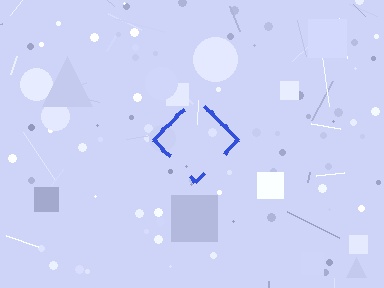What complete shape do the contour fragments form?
The contour fragments form a diamond.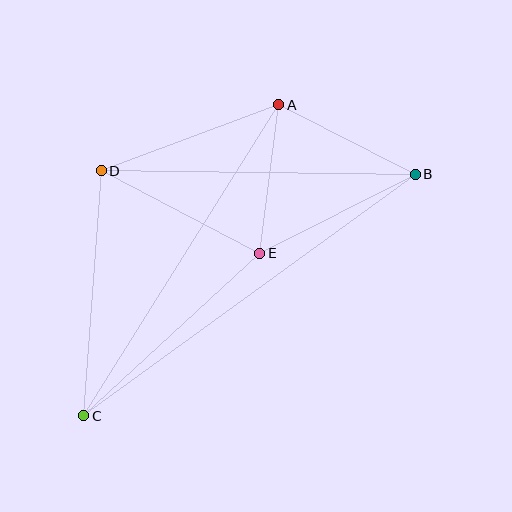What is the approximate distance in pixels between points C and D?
The distance between C and D is approximately 246 pixels.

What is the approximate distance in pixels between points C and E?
The distance between C and E is approximately 239 pixels.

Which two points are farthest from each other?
Points B and C are farthest from each other.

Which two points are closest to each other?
Points A and E are closest to each other.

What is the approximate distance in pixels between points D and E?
The distance between D and E is approximately 179 pixels.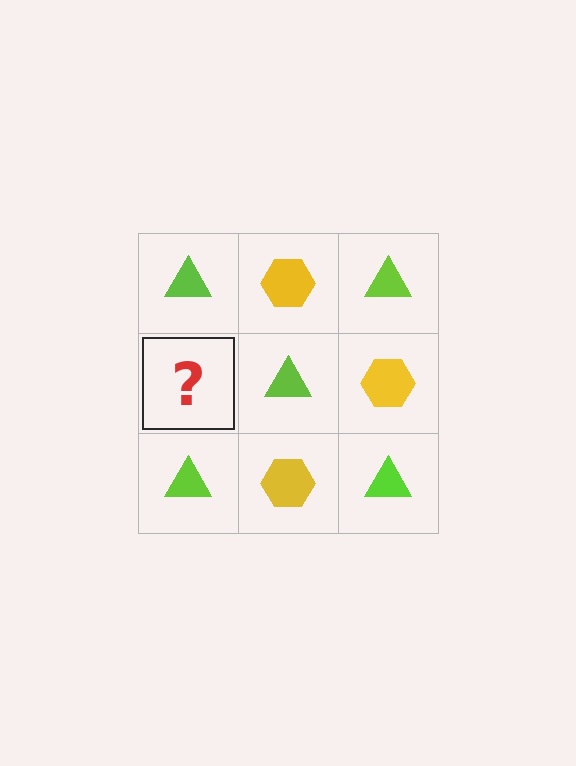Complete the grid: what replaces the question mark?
The question mark should be replaced with a yellow hexagon.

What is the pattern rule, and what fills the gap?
The rule is that it alternates lime triangle and yellow hexagon in a checkerboard pattern. The gap should be filled with a yellow hexagon.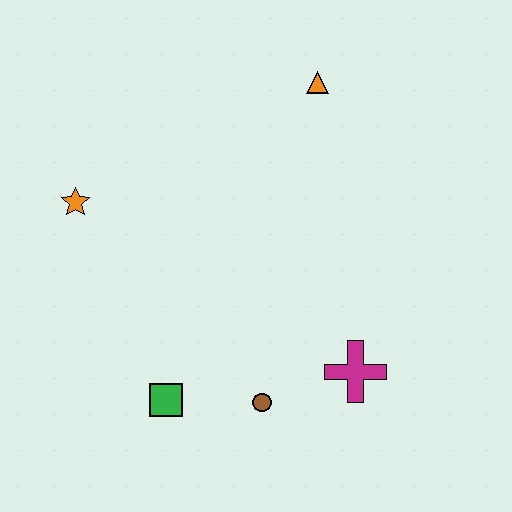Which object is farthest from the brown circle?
The orange triangle is farthest from the brown circle.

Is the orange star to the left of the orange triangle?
Yes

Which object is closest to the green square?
The brown circle is closest to the green square.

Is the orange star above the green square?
Yes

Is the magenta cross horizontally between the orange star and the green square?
No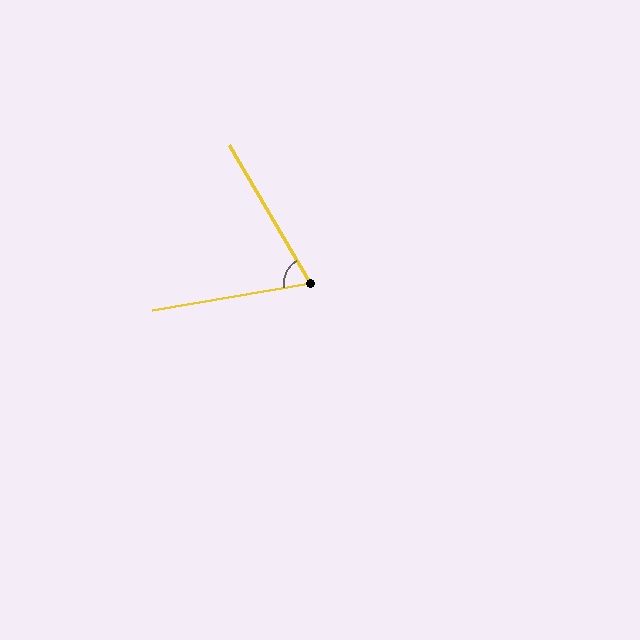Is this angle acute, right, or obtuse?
It is acute.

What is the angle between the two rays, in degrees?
Approximately 69 degrees.